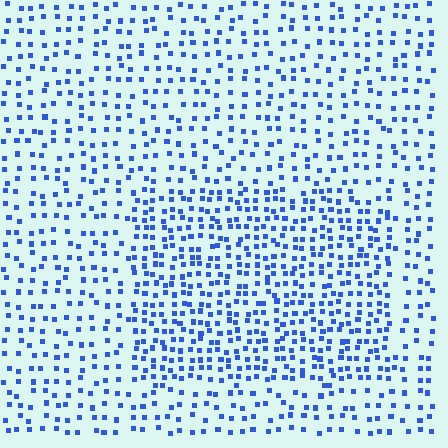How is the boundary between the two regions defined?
The boundary is defined by a change in element density (approximately 1.8x ratio). All elements are the same color, size, and shape.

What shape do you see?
I see a rectangle.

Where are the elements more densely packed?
The elements are more densely packed inside the rectangle boundary.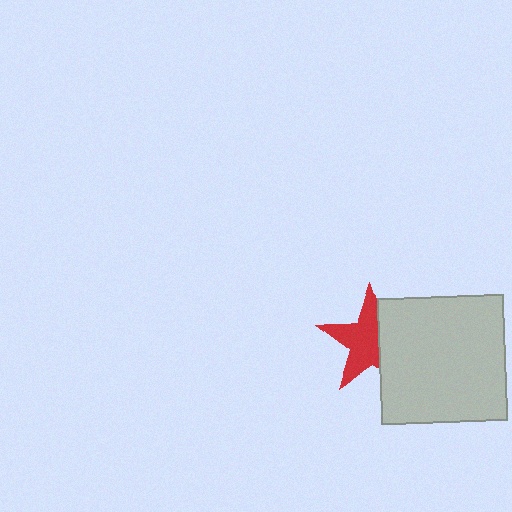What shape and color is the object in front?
The object in front is a light gray square.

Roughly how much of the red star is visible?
About half of it is visible (roughly 62%).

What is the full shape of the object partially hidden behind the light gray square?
The partially hidden object is a red star.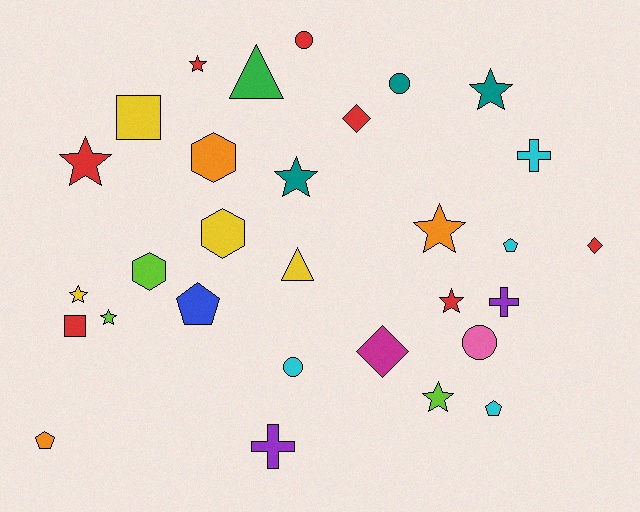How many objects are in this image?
There are 30 objects.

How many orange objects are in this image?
There are 3 orange objects.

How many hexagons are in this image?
There are 3 hexagons.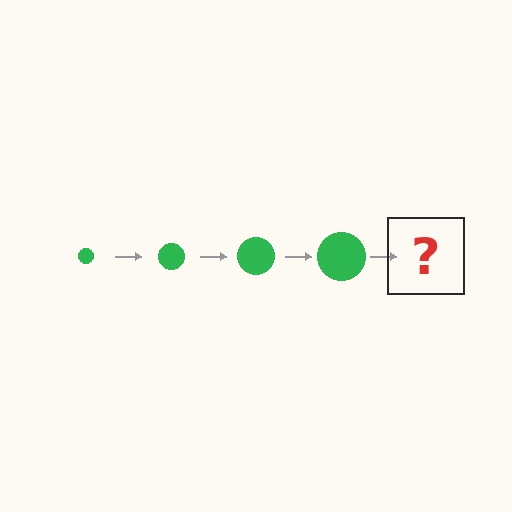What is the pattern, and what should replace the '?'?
The pattern is that the circle gets progressively larger each step. The '?' should be a green circle, larger than the previous one.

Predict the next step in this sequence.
The next step is a green circle, larger than the previous one.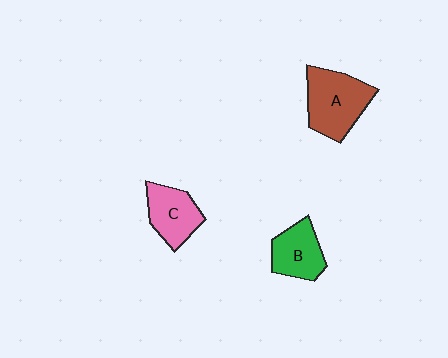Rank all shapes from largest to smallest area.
From largest to smallest: A (brown), C (pink), B (green).